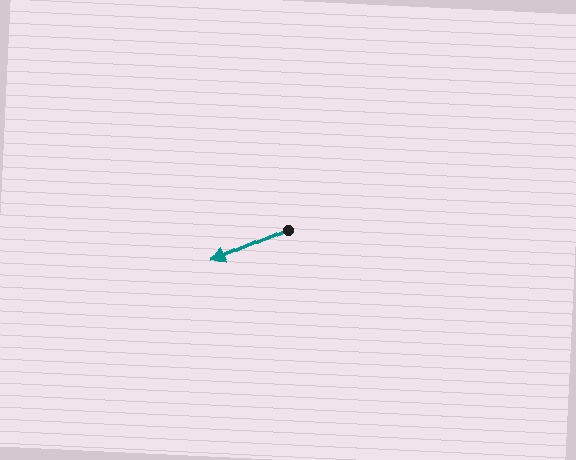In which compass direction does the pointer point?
Southwest.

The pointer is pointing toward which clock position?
Roughly 8 o'clock.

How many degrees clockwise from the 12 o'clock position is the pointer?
Approximately 246 degrees.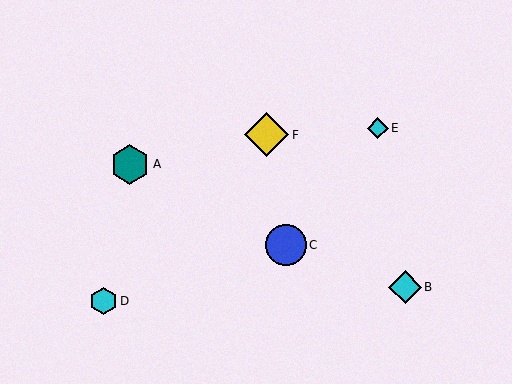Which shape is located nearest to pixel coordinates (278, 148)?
The yellow diamond (labeled F) at (267, 135) is nearest to that location.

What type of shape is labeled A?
Shape A is a teal hexagon.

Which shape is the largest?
The yellow diamond (labeled F) is the largest.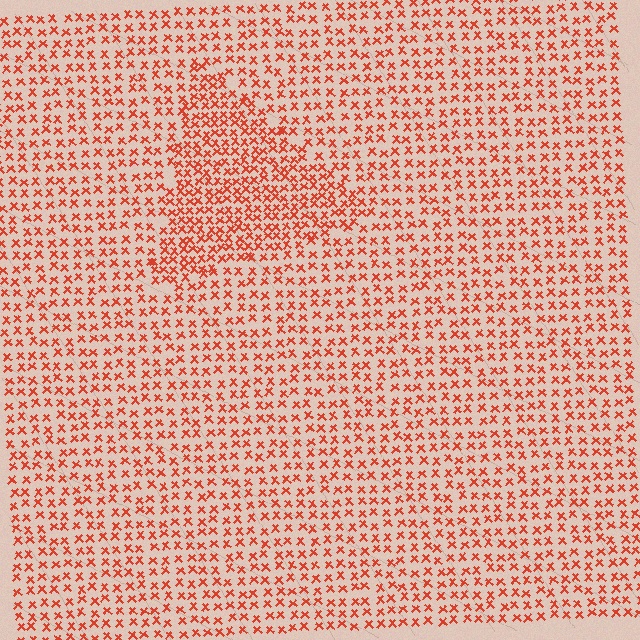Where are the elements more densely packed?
The elements are more densely packed inside the triangle boundary.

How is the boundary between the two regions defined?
The boundary is defined by a change in element density (approximately 1.7x ratio). All elements are the same color, size, and shape.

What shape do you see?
I see a triangle.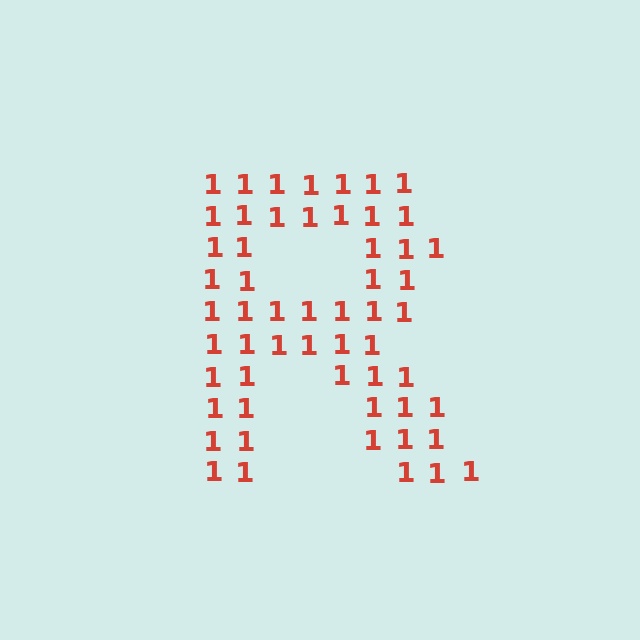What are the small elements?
The small elements are digit 1's.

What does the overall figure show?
The overall figure shows the letter R.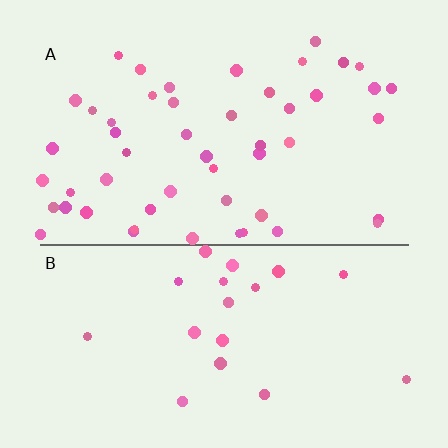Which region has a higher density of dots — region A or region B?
A (the top).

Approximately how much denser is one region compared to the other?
Approximately 2.6× — region A over region B.